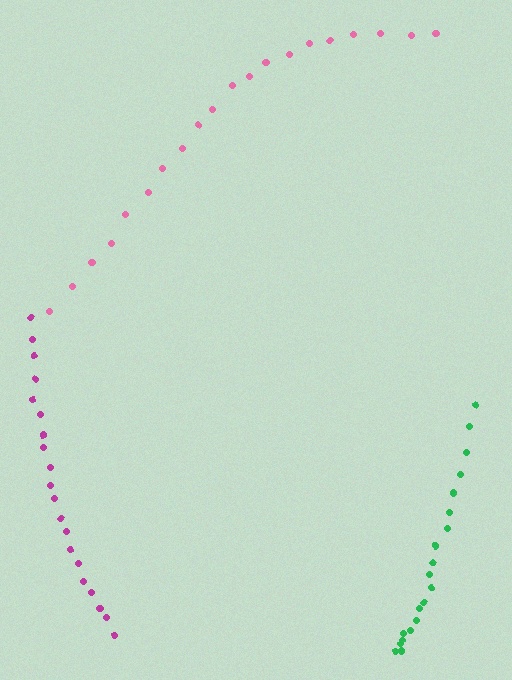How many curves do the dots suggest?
There are 3 distinct paths.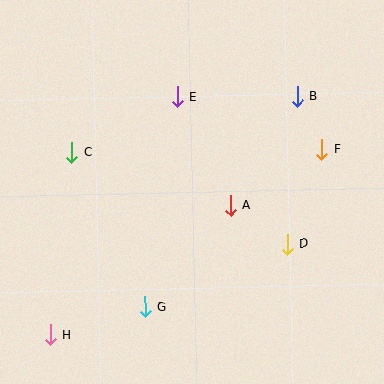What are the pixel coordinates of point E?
Point E is at (177, 97).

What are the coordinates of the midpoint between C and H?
The midpoint between C and H is at (61, 244).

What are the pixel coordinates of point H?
Point H is at (50, 335).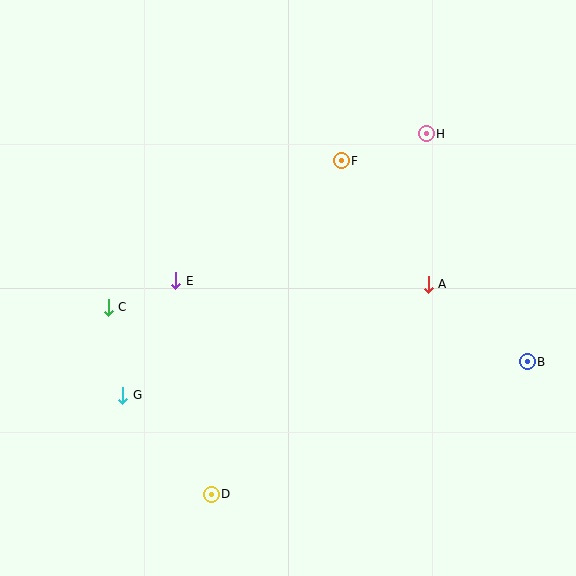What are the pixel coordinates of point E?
Point E is at (176, 281).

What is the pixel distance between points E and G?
The distance between E and G is 126 pixels.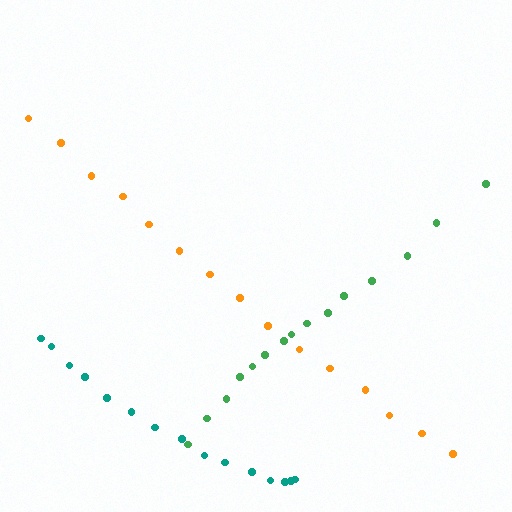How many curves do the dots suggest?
There are 3 distinct paths.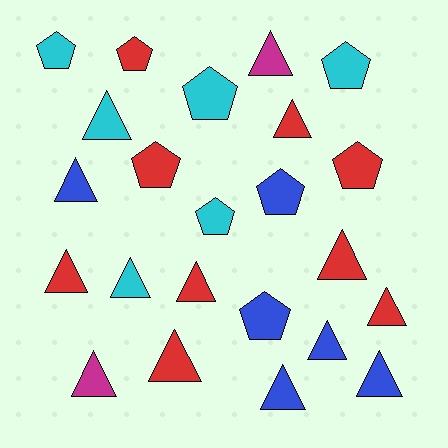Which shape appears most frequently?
Triangle, with 14 objects.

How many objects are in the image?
There are 23 objects.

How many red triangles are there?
There are 6 red triangles.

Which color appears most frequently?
Red, with 9 objects.